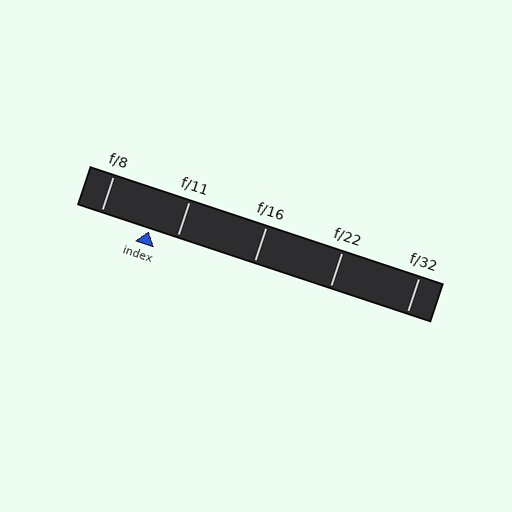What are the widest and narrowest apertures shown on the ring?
The widest aperture shown is f/8 and the narrowest is f/32.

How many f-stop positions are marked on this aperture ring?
There are 5 f-stop positions marked.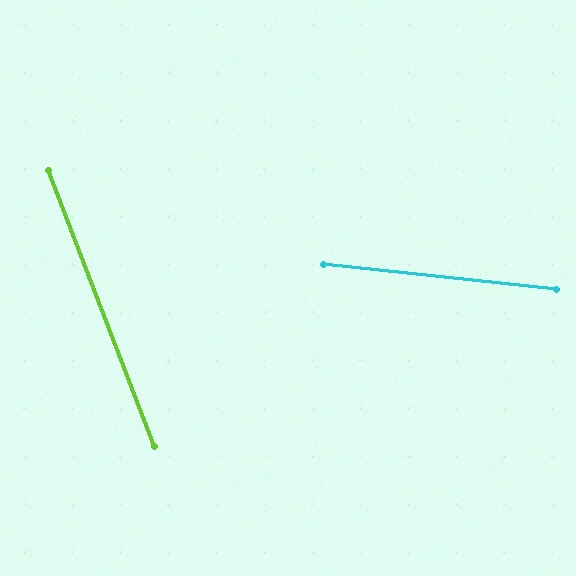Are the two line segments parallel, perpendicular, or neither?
Neither parallel nor perpendicular — they differ by about 63°.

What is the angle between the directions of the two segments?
Approximately 63 degrees.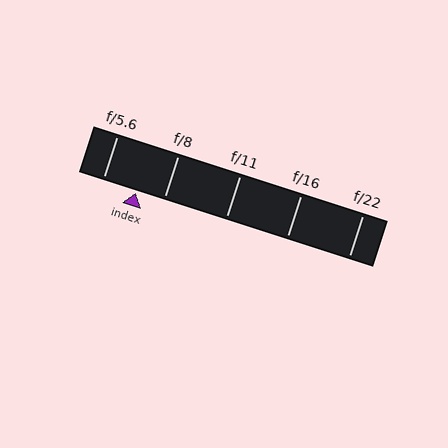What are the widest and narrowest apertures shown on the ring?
The widest aperture shown is f/5.6 and the narrowest is f/22.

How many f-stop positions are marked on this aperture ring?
There are 5 f-stop positions marked.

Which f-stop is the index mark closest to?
The index mark is closest to f/8.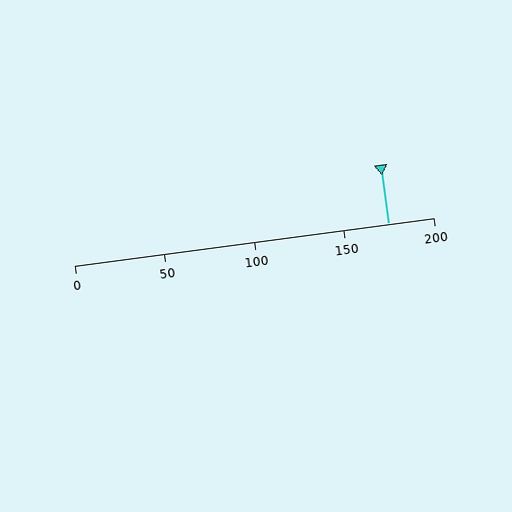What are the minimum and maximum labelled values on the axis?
The axis runs from 0 to 200.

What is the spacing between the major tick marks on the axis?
The major ticks are spaced 50 apart.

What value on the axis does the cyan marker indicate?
The marker indicates approximately 175.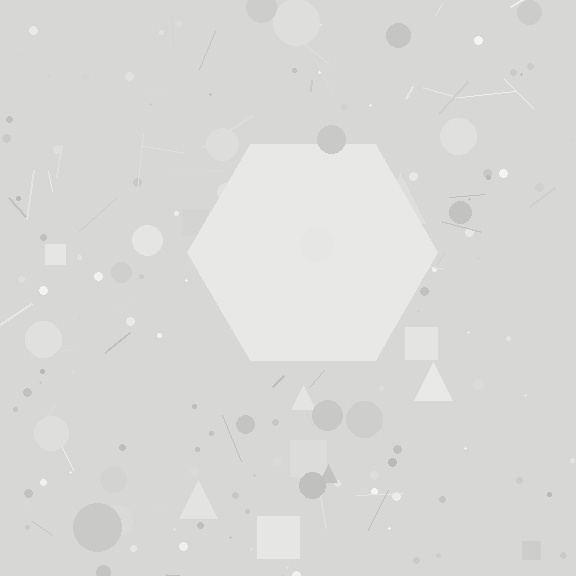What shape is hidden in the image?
A hexagon is hidden in the image.